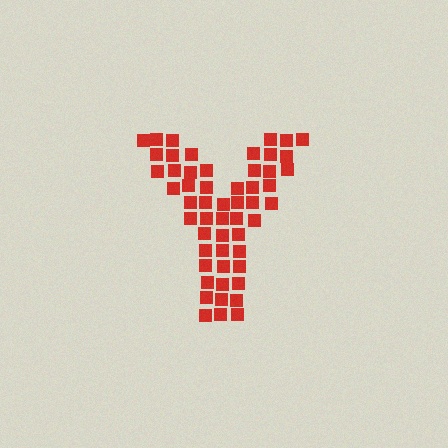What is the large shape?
The large shape is the letter Y.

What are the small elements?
The small elements are squares.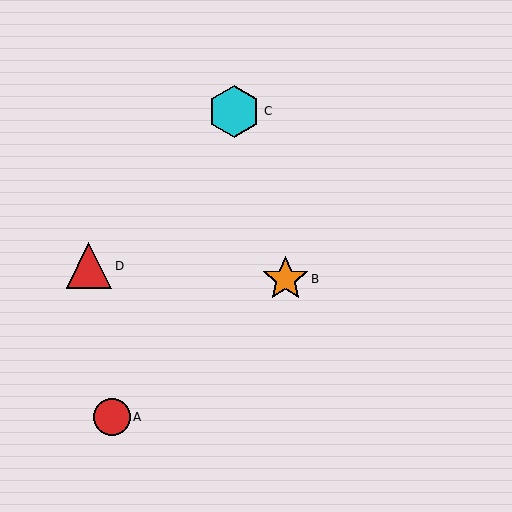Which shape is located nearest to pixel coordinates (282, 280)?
The orange star (labeled B) at (285, 279) is nearest to that location.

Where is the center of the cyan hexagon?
The center of the cyan hexagon is at (234, 111).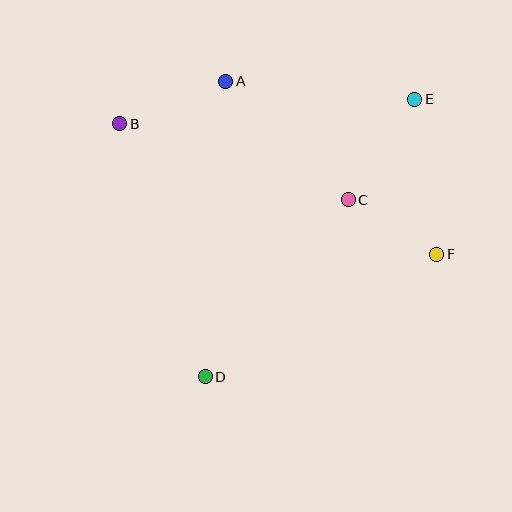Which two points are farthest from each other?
Points D and E are farthest from each other.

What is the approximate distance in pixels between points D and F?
The distance between D and F is approximately 262 pixels.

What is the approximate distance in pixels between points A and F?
The distance between A and F is approximately 273 pixels.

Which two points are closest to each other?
Points C and F are closest to each other.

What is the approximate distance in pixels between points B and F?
The distance between B and F is approximately 343 pixels.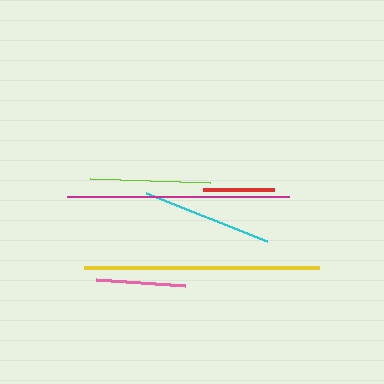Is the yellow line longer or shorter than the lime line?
The yellow line is longer than the lime line.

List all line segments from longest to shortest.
From longest to shortest: yellow, magenta, cyan, lime, pink, red.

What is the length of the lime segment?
The lime segment is approximately 121 pixels long.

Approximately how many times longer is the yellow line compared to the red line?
The yellow line is approximately 3.3 times the length of the red line.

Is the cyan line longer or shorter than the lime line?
The cyan line is longer than the lime line.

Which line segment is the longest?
The yellow line is the longest at approximately 235 pixels.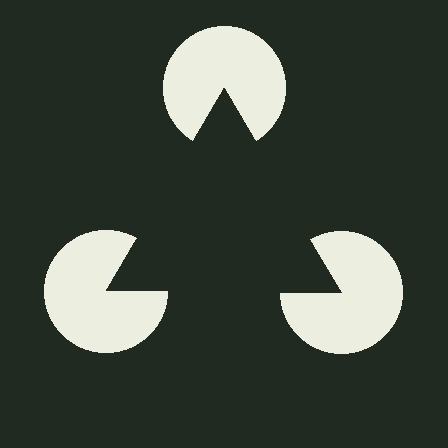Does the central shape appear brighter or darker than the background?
It typically appears slightly darker than the background, even though no actual brightness change is drawn.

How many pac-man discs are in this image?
There are 3 — one at each vertex of the illusory triangle.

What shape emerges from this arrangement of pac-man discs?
An illusory triangle — its edges are inferred from the aligned wedge cuts in the pac-man discs, not physically drawn.